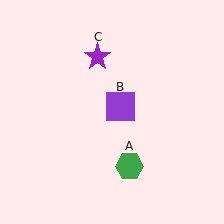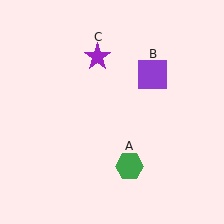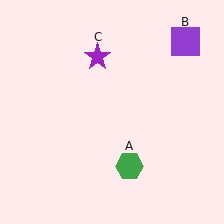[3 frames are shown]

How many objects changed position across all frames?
1 object changed position: purple square (object B).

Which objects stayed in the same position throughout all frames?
Green hexagon (object A) and purple star (object C) remained stationary.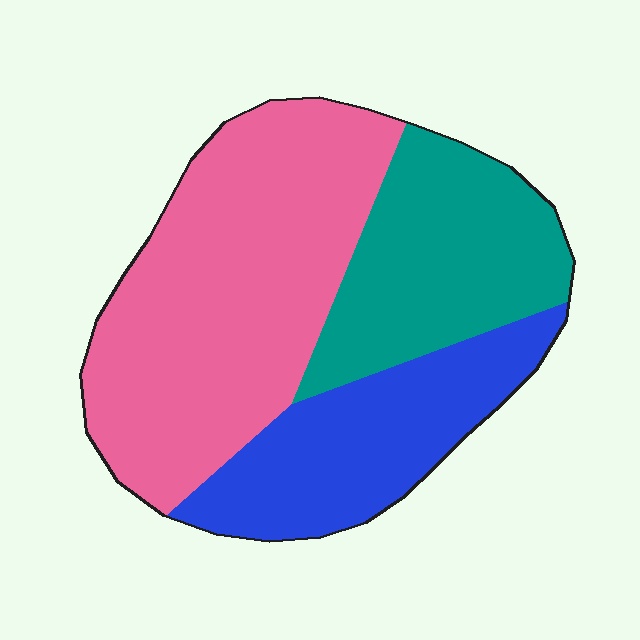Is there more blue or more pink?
Pink.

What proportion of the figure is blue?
Blue covers around 25% of the figure.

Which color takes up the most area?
Pink, at roughly 50%.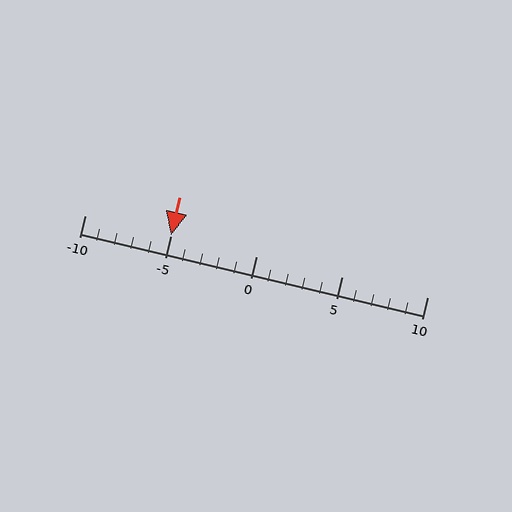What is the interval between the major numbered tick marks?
The major tick marks are spaced 5 units apart.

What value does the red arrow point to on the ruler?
The red arrow points to approximately -5.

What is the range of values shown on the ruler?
The ruler shows values from -10 to 10.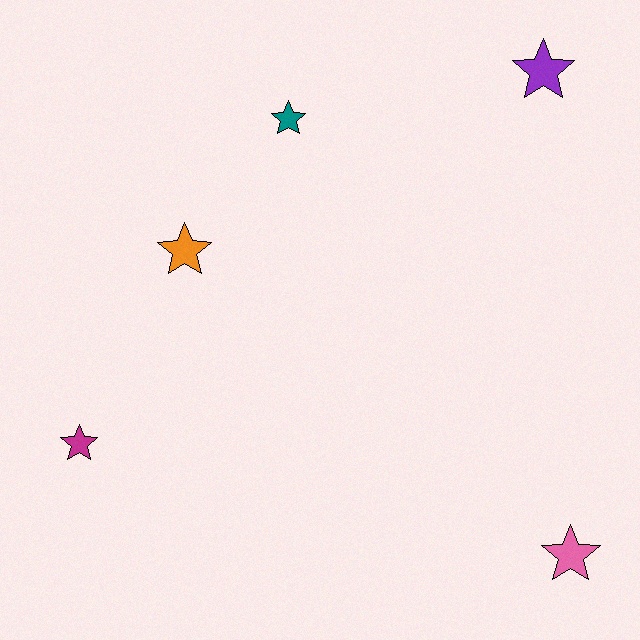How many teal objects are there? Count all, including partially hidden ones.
There is 1 teal object.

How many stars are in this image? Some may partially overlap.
There are 5 stars.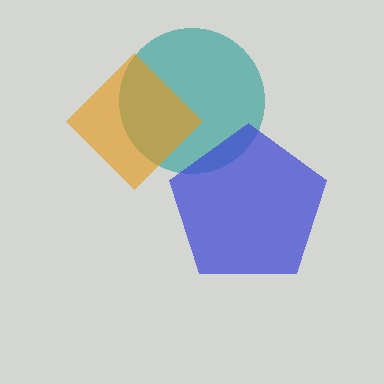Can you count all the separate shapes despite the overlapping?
Yes, there are 3 separate shapes.